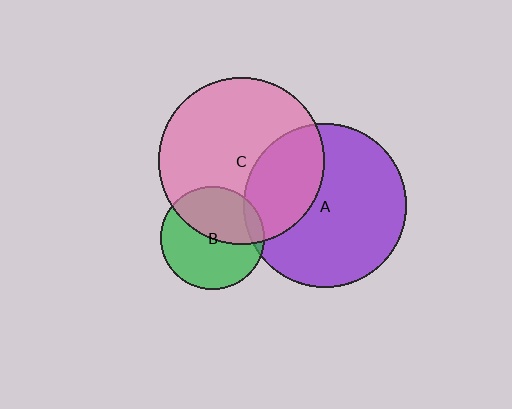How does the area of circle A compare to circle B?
Approximately 2.5 times.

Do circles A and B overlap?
Yes.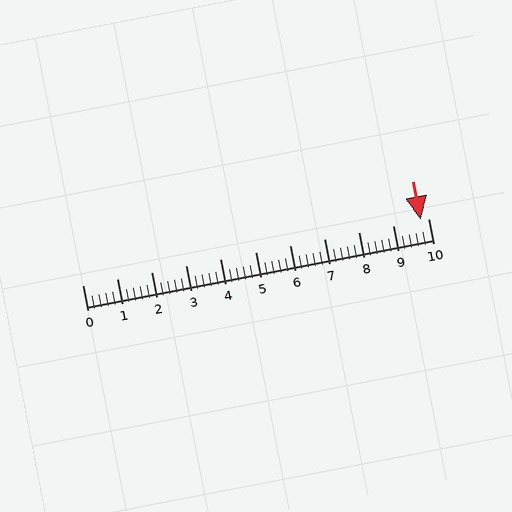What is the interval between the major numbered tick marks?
The major tick marks are spaced 1 units apart.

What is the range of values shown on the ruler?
The ruler shows values from 0 to 10.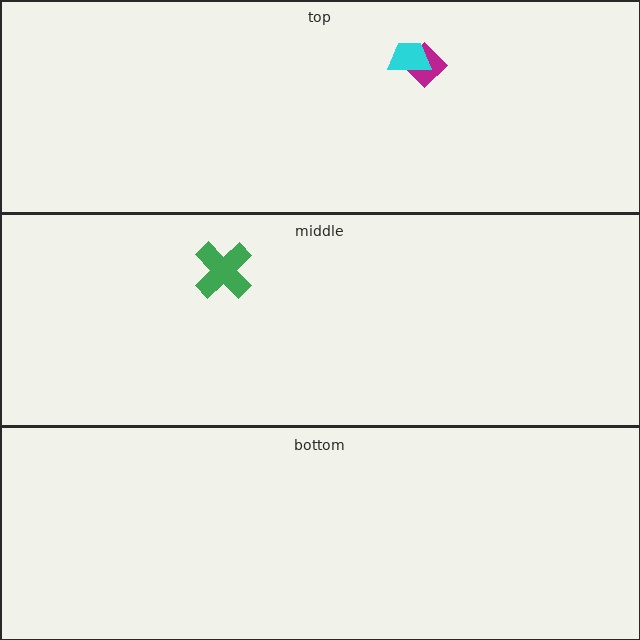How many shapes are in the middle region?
1.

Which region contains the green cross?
The middle region.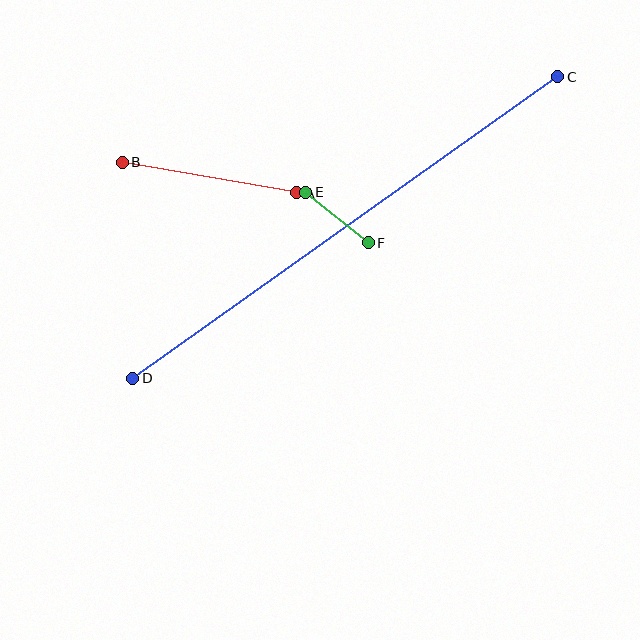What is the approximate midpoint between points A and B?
The midpoint is at approximately (209, 177) pixels.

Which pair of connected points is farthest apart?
Points C and D are farthest apart.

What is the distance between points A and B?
The distance is approximately 177 pixels.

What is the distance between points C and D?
The distance is approximately 521 pixels.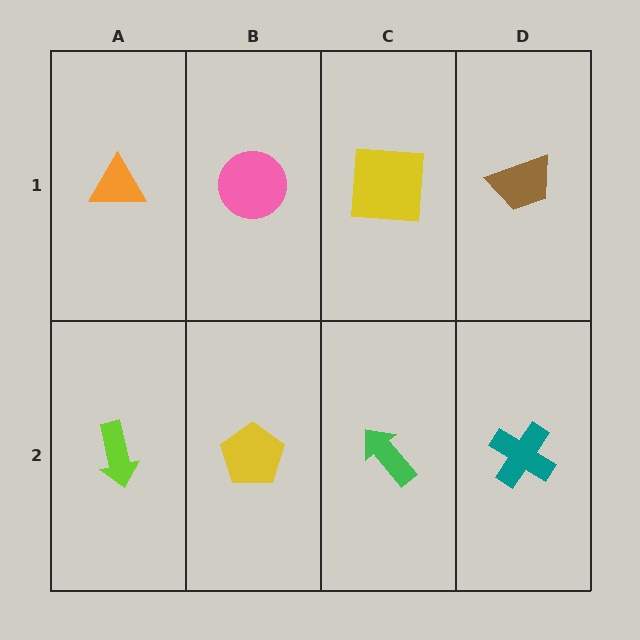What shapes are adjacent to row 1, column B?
A yellow pentagon (row 2, column B), an orange triangle (row 1, column A), a yellow square (row 1, column C).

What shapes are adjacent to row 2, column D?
A brown trapezoid (row 1, column D), a green arrow (row 2, column C).